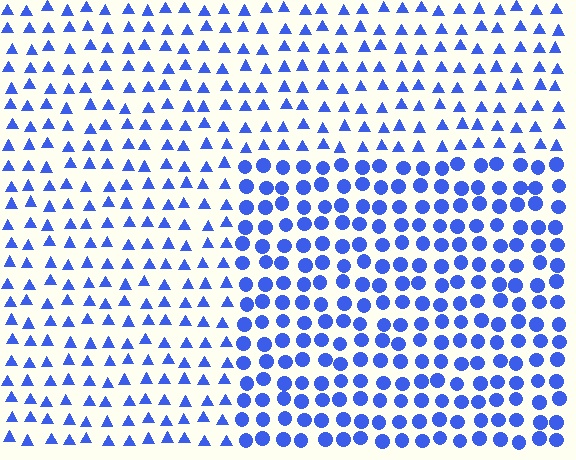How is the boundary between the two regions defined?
The boundary is defined by a change in element shape: circles inside vs. triangles outside. All elements share the same color and spacing.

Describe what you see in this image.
The image is filled with small blue elements arranged in a uniform grid. A rectangle-shaped region contains circles, while the surrounding area contains triangles. The boundary is defined purely by the change in element shape.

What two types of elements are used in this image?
The image uses circles inside the rectangle region and triangles outside it.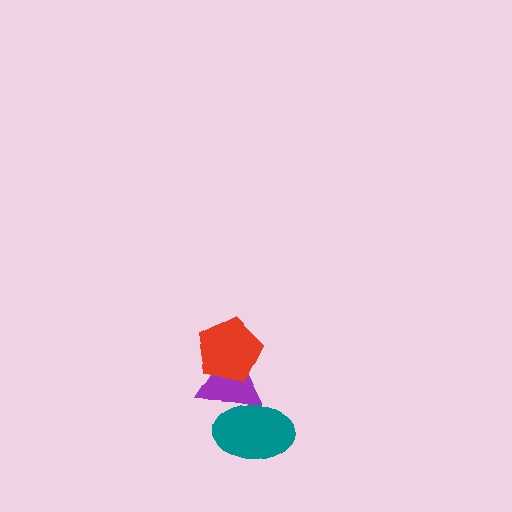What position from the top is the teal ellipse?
The teal ellipse is 3rd from the top.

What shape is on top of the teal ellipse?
The purple triangle is on top of the teal ellipse.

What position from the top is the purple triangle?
The purple triangle is 2nd from the top.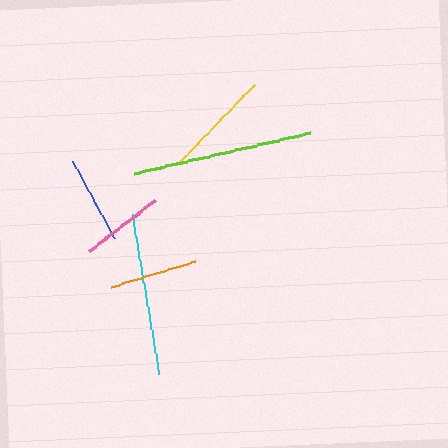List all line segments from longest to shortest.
From longest to shortest: lime, cyan, yellow, orange, blue, pink.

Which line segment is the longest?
The lime line is the longest at approximately 181 pixels.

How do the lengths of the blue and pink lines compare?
The blue and pink lines are approximately the same length.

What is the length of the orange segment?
The orange segment is approximately 88 pixels long.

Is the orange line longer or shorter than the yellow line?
The yellow line is longer than the orange line.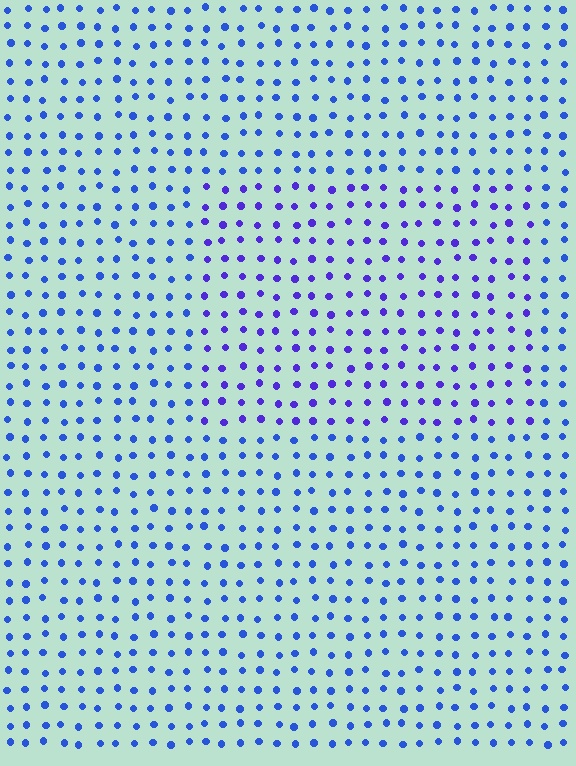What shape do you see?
I see a rectangle.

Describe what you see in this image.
The image is filled with small blue elements in a uniform arrangement. A rectangle-shaped region is visible where the elements are tinted to a slightly different hue, forming a subtle color boundary.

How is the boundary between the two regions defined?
The boundary is defined purely by a slight shift in hue (about 29 degrees). Spacing, size, and orientation are identical on both sides.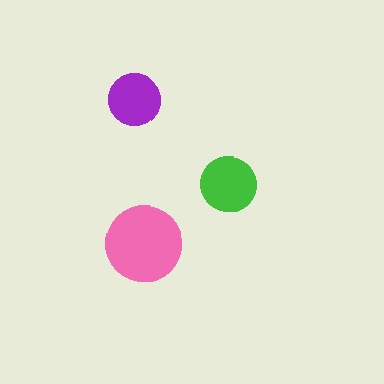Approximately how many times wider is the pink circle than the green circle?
About 1.5 times wider.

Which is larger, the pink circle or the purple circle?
The pink one.